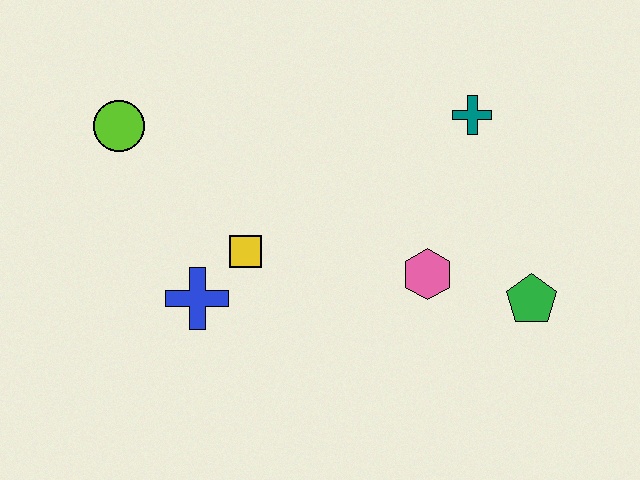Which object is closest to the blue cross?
The yellow square is closest to the blue cross.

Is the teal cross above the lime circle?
Yes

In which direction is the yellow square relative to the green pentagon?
The yellow square is to the left of the green pentagon.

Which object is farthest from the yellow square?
The green pentagon is farthest from the yellow square.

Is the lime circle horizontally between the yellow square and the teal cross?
No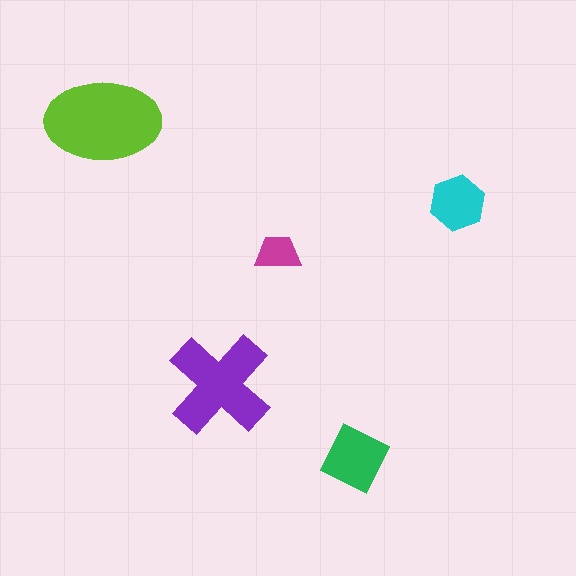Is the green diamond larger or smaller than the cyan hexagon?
Larger.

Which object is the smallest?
The magenta trapezoid.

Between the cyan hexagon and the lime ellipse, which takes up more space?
The lime ellipse.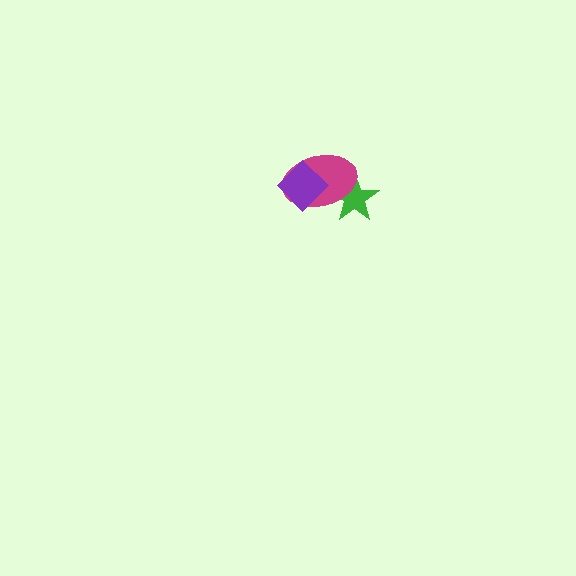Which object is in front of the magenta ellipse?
The purple diamond is in front of the magenta ellipse.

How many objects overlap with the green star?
1 object overlaps with the green star.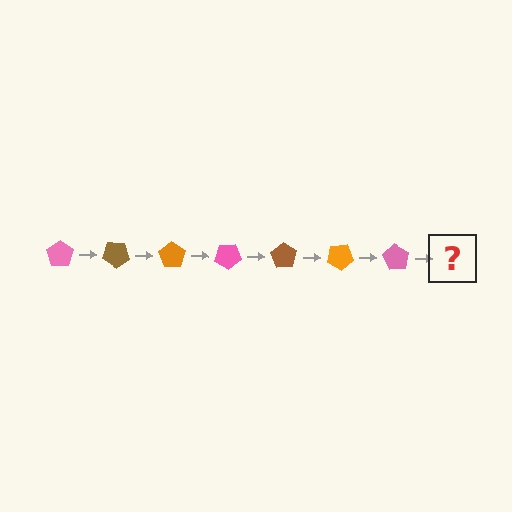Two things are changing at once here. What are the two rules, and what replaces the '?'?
The two rules are that it rotates 35 degrees each step and the color cycles through pink, brown, and orange. The '?' should be a brown pentagon, rotated 245 degrees from the start.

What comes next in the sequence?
The next element should be a brown pentagon, rotated 245 degrees from the start.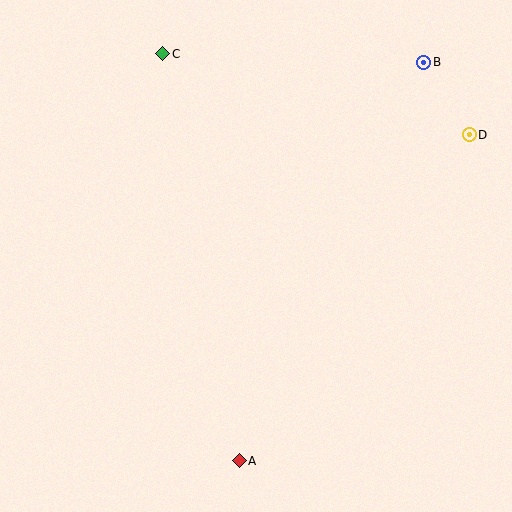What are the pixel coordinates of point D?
Point D is at (469, 135).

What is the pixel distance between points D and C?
The distance between D and C is 317 pixels.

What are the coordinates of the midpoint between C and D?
The midpoint between C and D is at (316, 94).